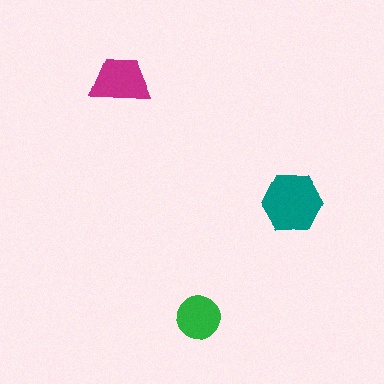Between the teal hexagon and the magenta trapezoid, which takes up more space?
The teal hexagon.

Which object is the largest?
The teal hexagon.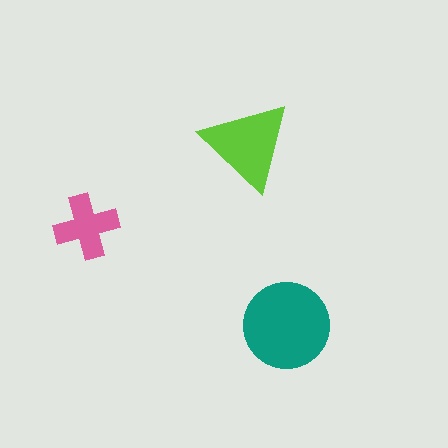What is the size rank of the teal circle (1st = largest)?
1st.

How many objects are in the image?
There are 3 objects in the image.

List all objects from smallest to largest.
The pink cross, the lime triangle, the teal circle.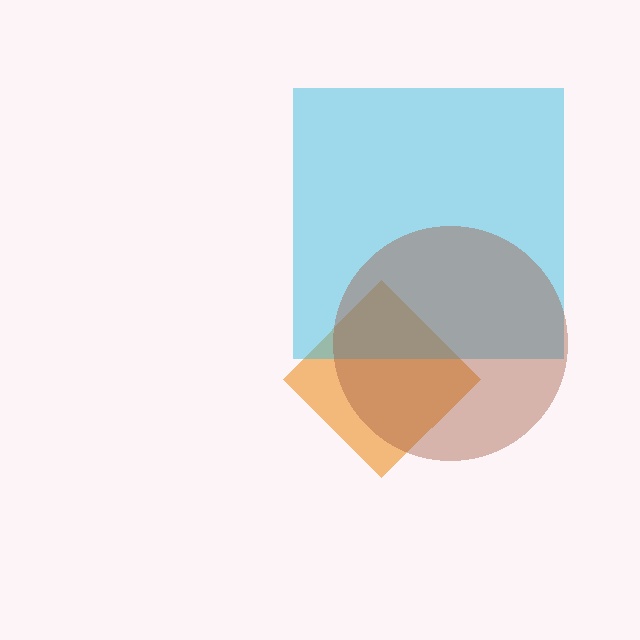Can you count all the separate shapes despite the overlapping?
Yes, there are 3 separate shapes.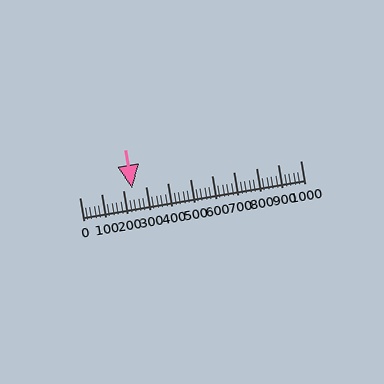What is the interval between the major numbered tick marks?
The major tick marks are spaced 100 units apart.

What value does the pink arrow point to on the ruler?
The pink arrow points to approximately 240.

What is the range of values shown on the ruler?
The ruler shows values from 0 to 1000.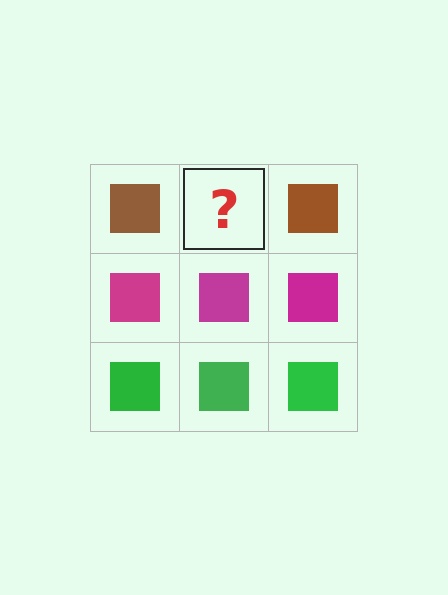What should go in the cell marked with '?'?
The missing cell should contain a brown square.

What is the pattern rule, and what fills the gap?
The rule is that each row has a consistent color. The gap should be filled with a brown square.